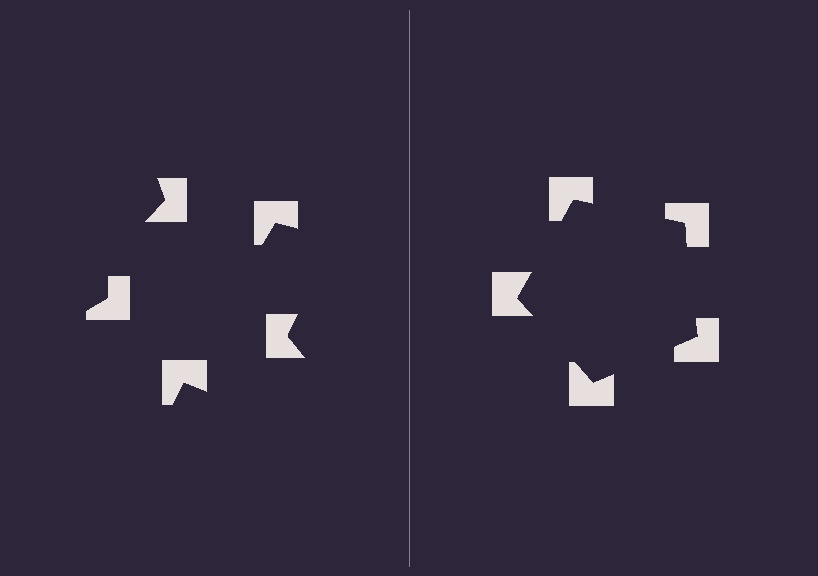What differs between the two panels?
The notched squares are positioned identically on both sides; only the wedge orientations differ. On the right they align to a pentagon; on the left they are misaligned.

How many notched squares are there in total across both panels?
10 — 5 on each side.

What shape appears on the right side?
An illusory pentagon.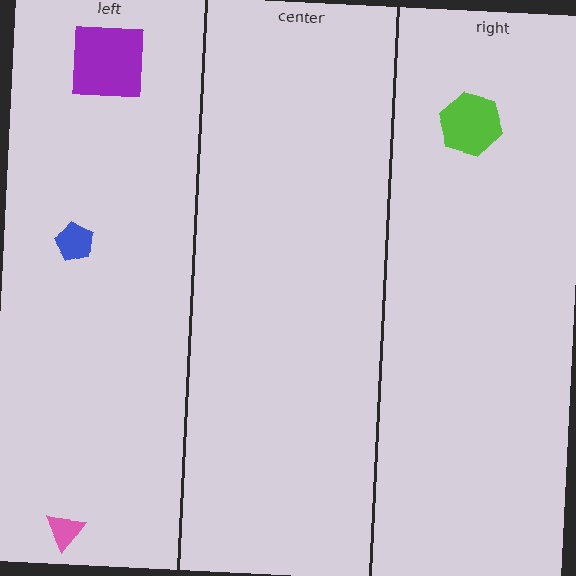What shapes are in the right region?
The lime hexagon.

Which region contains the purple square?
The left region.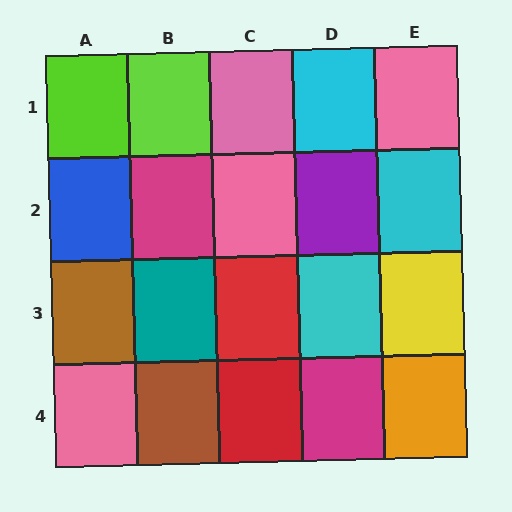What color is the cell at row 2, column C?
Pink.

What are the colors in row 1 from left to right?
Lime, lime, pink, cyan, pink.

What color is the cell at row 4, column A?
Pink.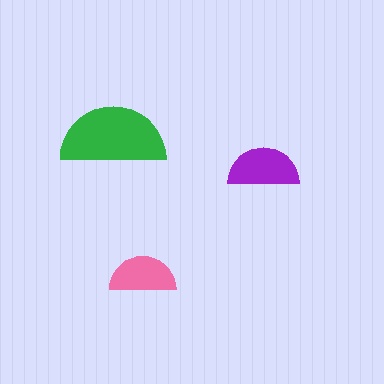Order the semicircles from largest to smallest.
the green one, the purple one, the pink one.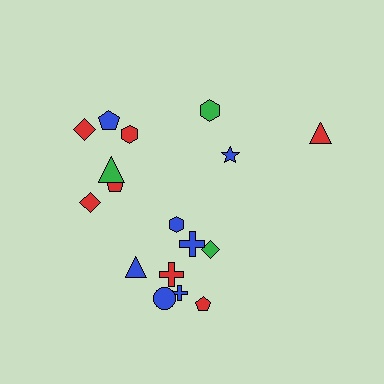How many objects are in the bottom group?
There are 8 objects.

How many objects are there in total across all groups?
There are 17 objects.